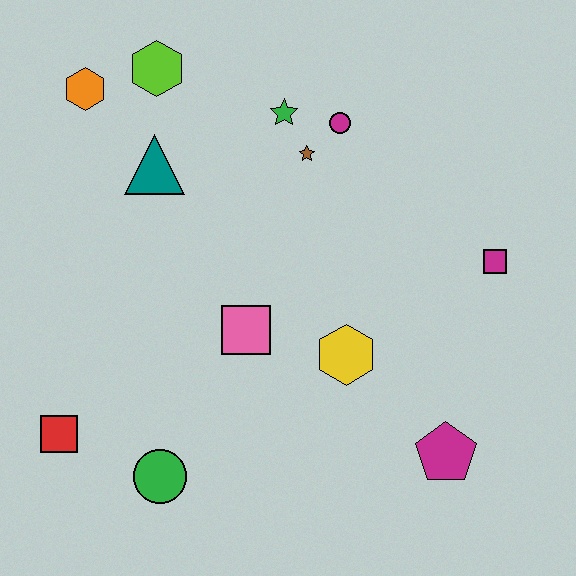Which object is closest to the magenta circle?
The brown star is closest to the magenta circle.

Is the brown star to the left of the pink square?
No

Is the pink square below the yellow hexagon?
No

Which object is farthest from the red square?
The magenta square is farthest from the red square.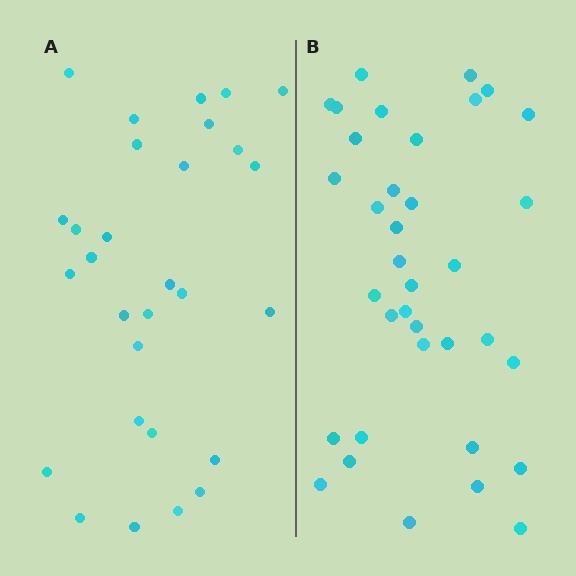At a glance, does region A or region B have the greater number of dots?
Region B (the right region) has more dots.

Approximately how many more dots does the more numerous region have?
Region B has roughly 8 or so more dots than region A.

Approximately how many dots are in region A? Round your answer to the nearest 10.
About 30 dots. (The exact count is 29, which rounds to 30.)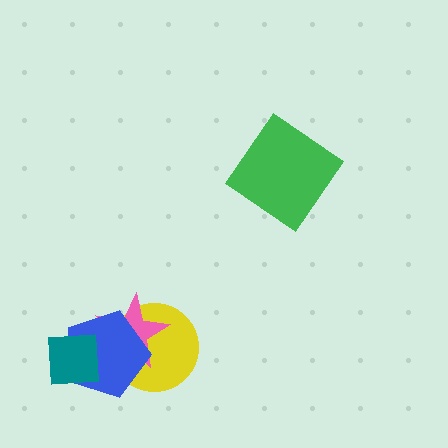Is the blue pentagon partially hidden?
Yes, it is partially covered by another shape.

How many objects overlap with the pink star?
3 objects overlap with the pink star.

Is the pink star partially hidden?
Yes, it is partially covered by another shape.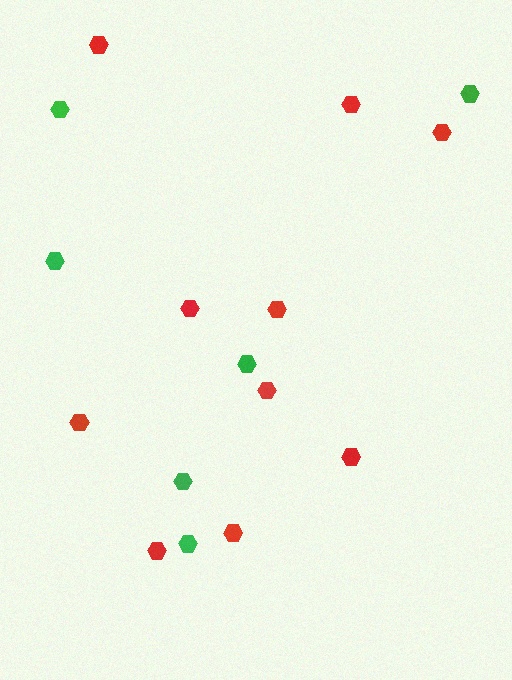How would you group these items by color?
There are 2 groups: one group of red hexagons (10) and one group of green hexagons (6).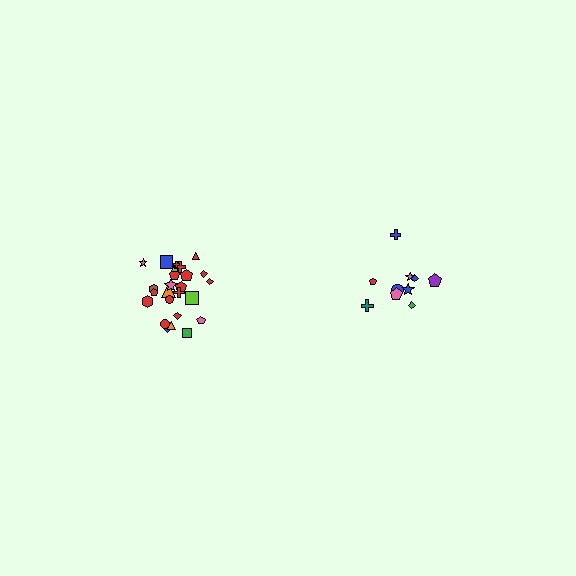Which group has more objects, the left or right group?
The left group.